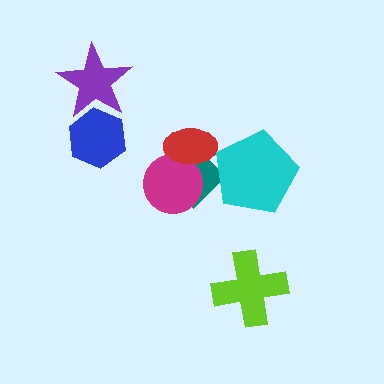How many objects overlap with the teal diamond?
3 objects overlap with the teal diamond.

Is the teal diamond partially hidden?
Yes, it is partially covered by another shape.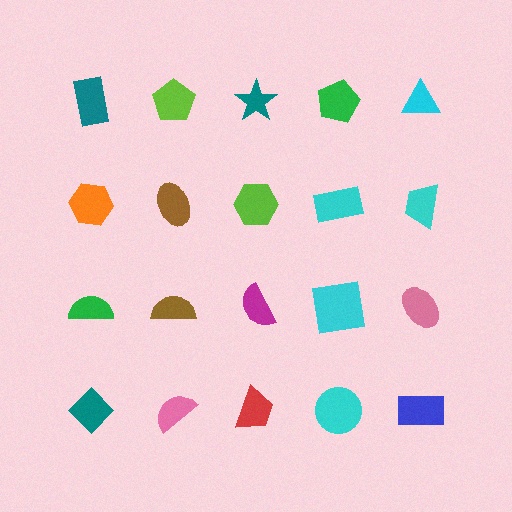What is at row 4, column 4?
A cyan circle.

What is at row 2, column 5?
A cyan trapezoid.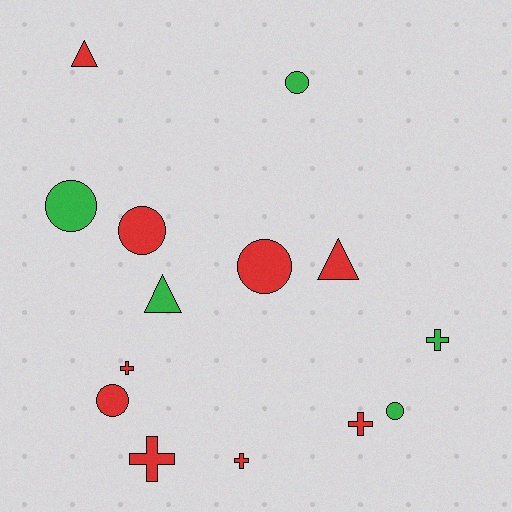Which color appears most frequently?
Red, with 9 objects.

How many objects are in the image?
There are 14 objects.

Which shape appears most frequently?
Circle, with 6 objects.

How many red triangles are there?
There are 2 red triangles.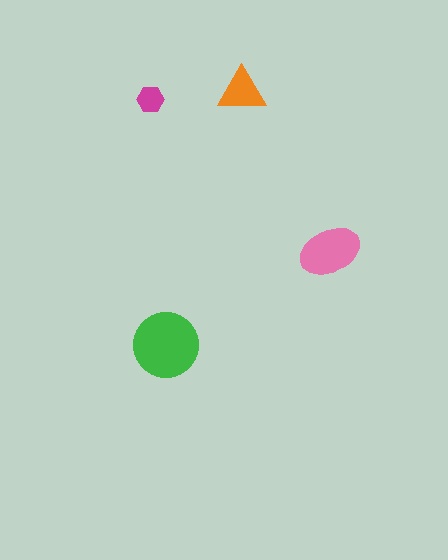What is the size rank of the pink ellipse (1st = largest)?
2nd.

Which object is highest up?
The orange triangle is topmost.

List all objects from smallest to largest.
The magenta hexagon, the orange triangle, the pink ellipse, the green circle.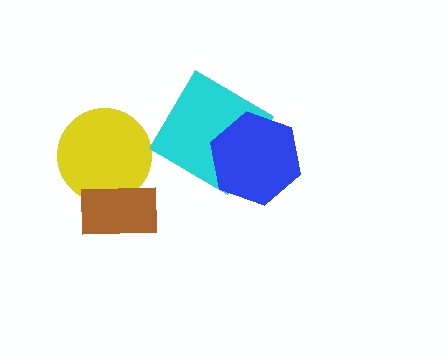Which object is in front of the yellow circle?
The brown rectangle is in front of the yellow circle.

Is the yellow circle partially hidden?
Yes, it is partially covered by another shape.